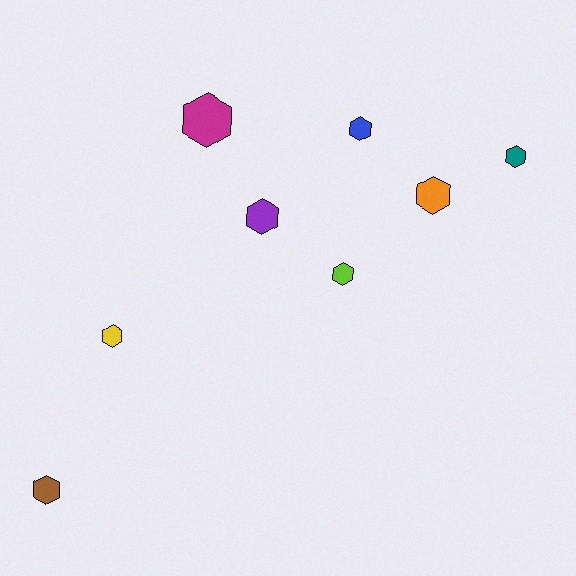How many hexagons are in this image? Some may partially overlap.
There are 8 hexagons.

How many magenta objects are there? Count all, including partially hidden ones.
There is 1 magenta object.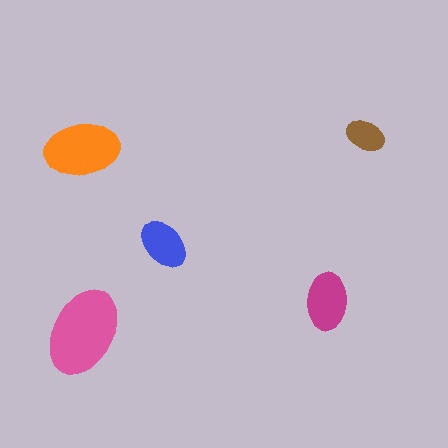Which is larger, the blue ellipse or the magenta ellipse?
The magenta one.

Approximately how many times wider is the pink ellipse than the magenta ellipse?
About 1.5 times wider.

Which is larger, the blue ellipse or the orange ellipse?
The orange one.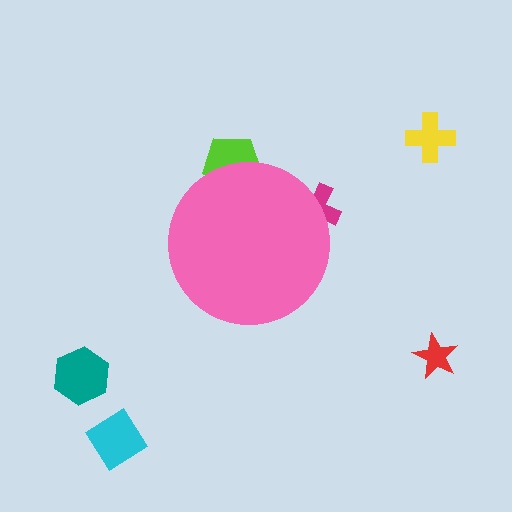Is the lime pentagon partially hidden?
Yes, the lime pentagon is partially hidden behind the pink circle.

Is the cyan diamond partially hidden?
No, the cyan diamond is fully visible.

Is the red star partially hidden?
No, the red star is fully visible.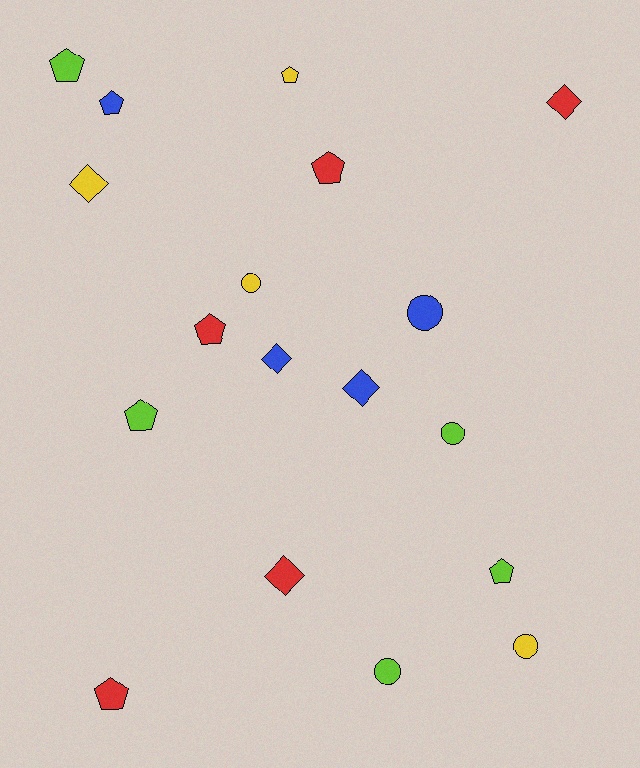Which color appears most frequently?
Lime, with 5 objects.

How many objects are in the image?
There are 18 objects.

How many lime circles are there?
There are 2 lime circles.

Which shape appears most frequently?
Pentagon, with 8 objects.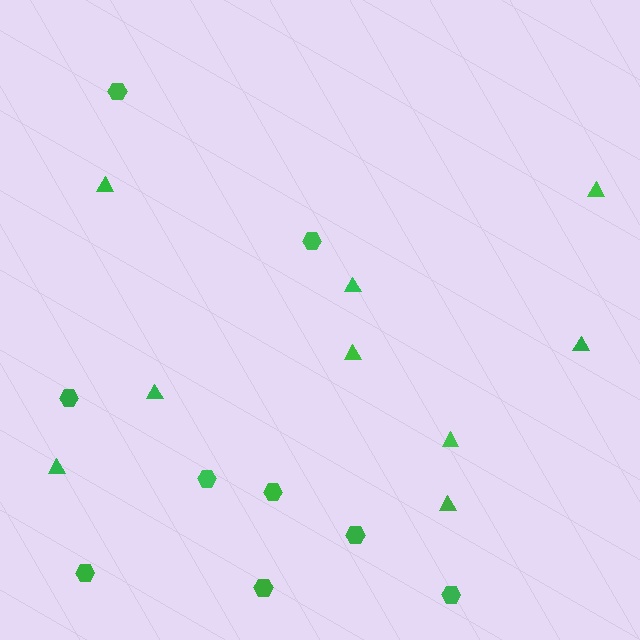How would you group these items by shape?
There are 2 groups: one group of hexagons (9) and one group of triangles (9).